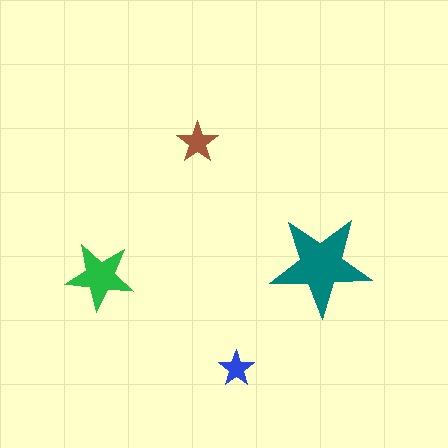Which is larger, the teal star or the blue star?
The teal one.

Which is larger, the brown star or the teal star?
The teal one.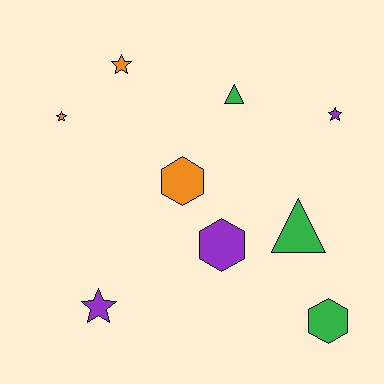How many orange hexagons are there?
There is 1 orange hexagon.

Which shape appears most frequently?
Star, with 4 objects.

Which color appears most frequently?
Purple, with 3 objects.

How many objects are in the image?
There are 9 objects.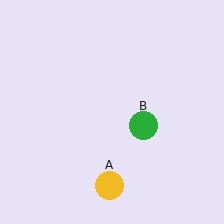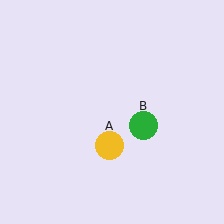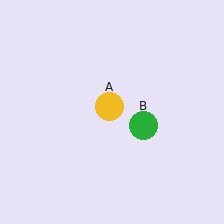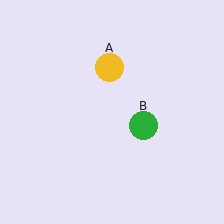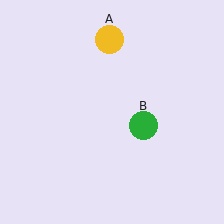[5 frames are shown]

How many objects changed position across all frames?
1 object changed position: yellow circle (object A).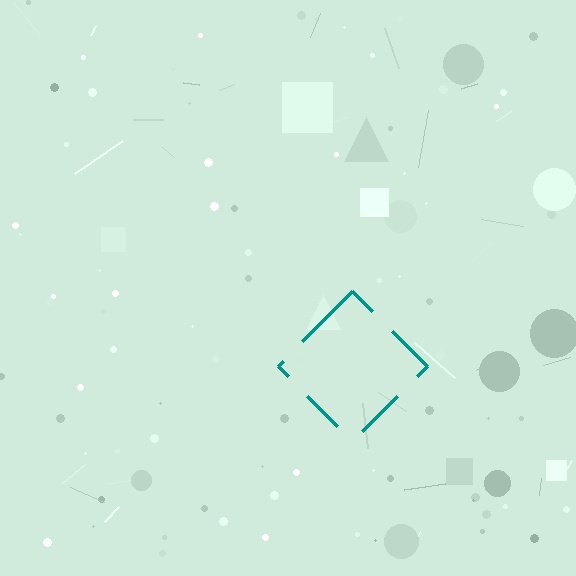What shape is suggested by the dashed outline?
The dashed outline suggests a diamond.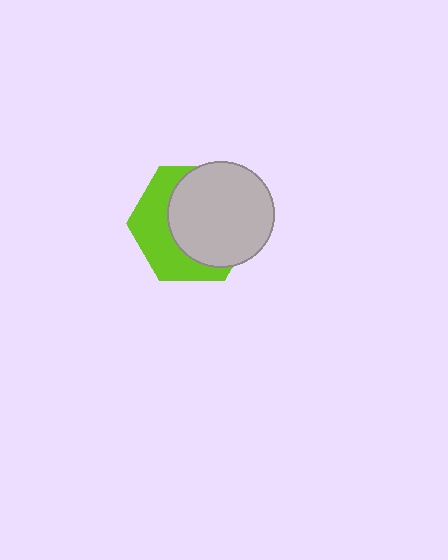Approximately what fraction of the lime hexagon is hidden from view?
Roughly 59% of the lime hexagon is hidden behind the light gray circle.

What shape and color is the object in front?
The object in front is a light gray circle.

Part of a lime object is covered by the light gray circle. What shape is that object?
It is a hexagon.